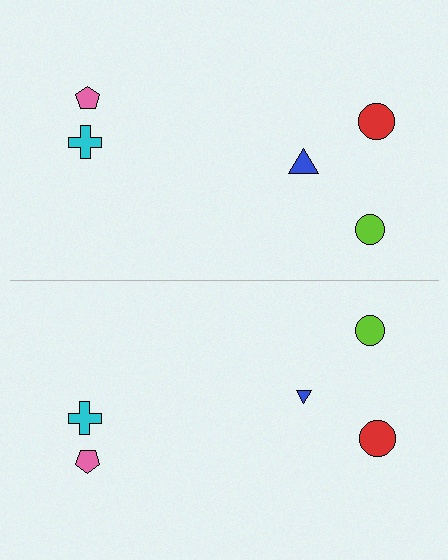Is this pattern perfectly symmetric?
No, the pattern is not perfectly symmetric. The blue triangle on the bottom side has a different size than its mirror counterpart.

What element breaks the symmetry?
The blue triangle on the bottom side has a different size than its mirror counterpart.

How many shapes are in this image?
There are 10 shapes in this image.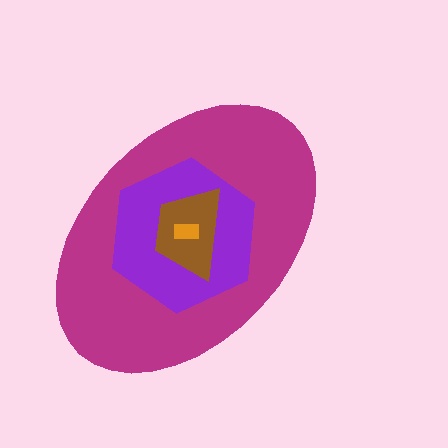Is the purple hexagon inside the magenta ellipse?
Yes.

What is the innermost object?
The orange rectangle.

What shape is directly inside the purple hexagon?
The brown trapezoid.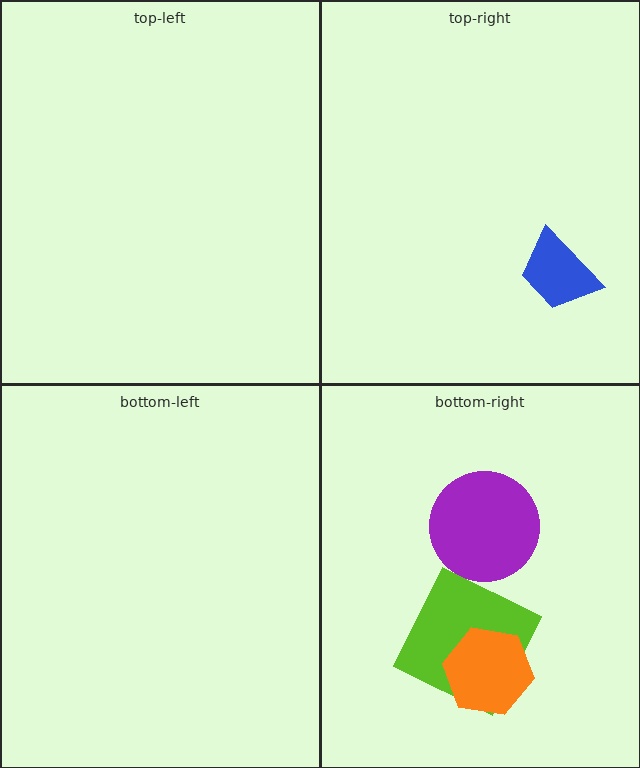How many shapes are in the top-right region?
1.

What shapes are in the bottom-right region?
The lime square, the purple circle, the orange hexagon.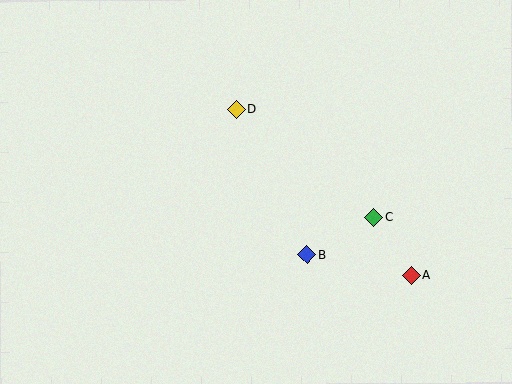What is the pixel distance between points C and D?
The distance between C and D is 175 pixels.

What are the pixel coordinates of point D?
Point D is at (237, 110).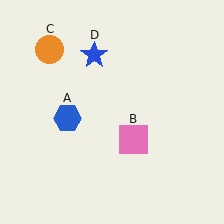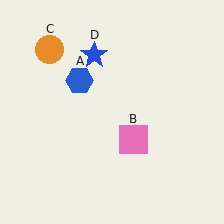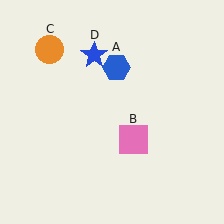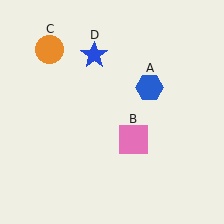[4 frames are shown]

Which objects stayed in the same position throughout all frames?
Pink square (object B) and orange circle (object C) and blue star (object D) remained stationary.